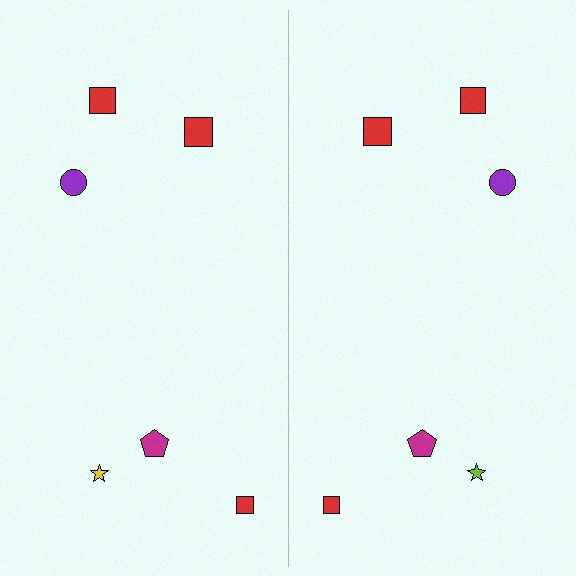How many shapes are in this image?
There are 12 shapes in this image.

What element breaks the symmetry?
The lime star on the right side breaks the symmetry — its mirror counterpart is yellow.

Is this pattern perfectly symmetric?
No, the pattern is not perfectly symmetric. The lime star on the right side breaks the symmetry — its mirror counterpart is yellow.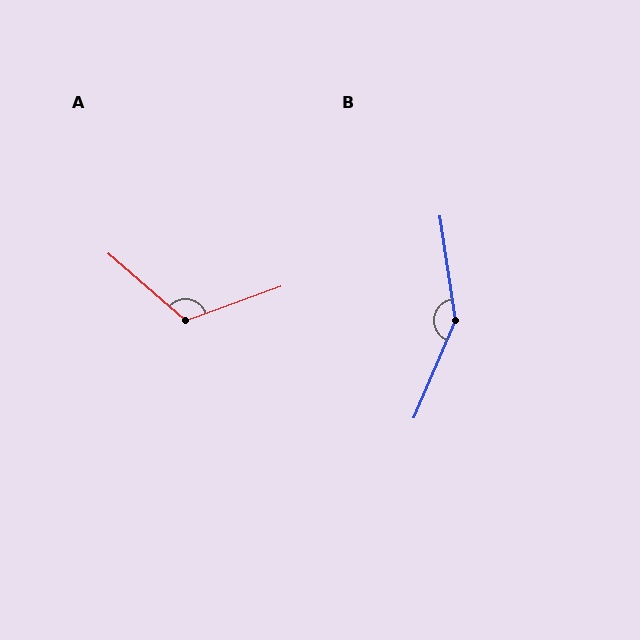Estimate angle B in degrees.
Approximately 148 degrees.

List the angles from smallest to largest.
A (119°), B (148°).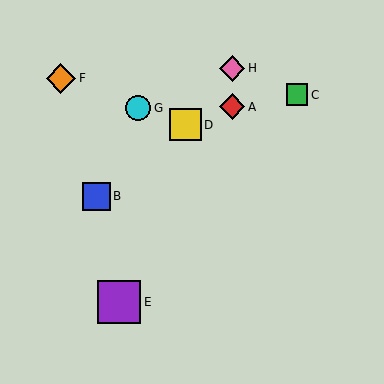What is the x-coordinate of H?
Object H is at x≈232.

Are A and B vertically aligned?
No, A is at x≈232 and B is at x≈96.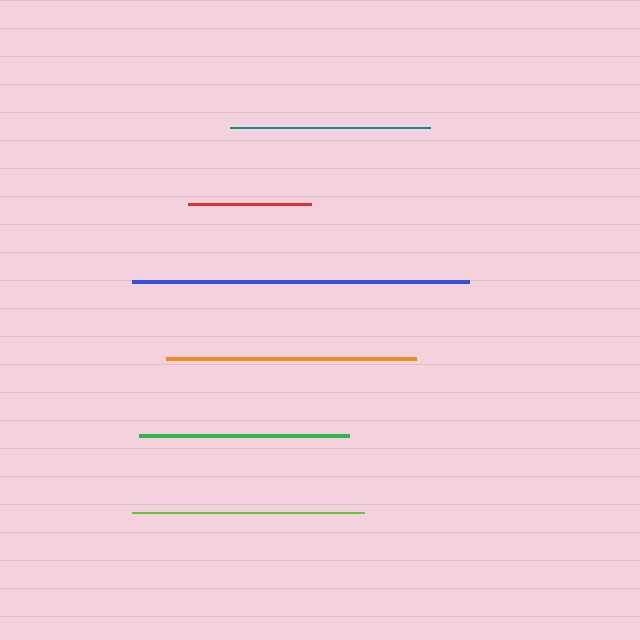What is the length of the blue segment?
The blue segment is approximately 337 pixels long.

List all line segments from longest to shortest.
From longest to shortest: blue, orange, lime, green, teal, red.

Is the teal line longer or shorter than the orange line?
The orange line is longer than the teal line.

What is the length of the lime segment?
The lime segment is approximately 232 pixels long.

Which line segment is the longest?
The blue line is the longest at approximately 337 pixels.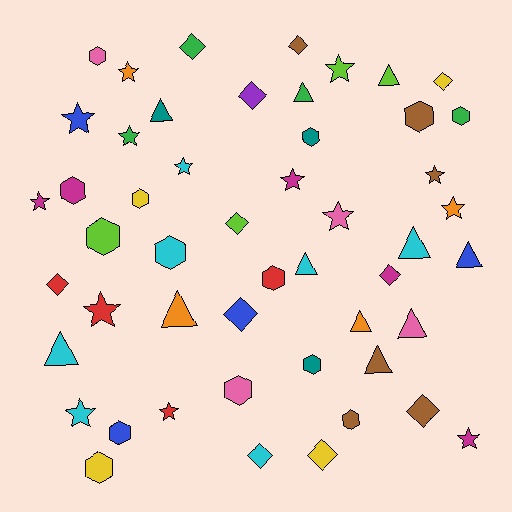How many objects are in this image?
There are 50 objects.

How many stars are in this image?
There are 14 stars.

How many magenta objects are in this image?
There are 5 magenta objects.